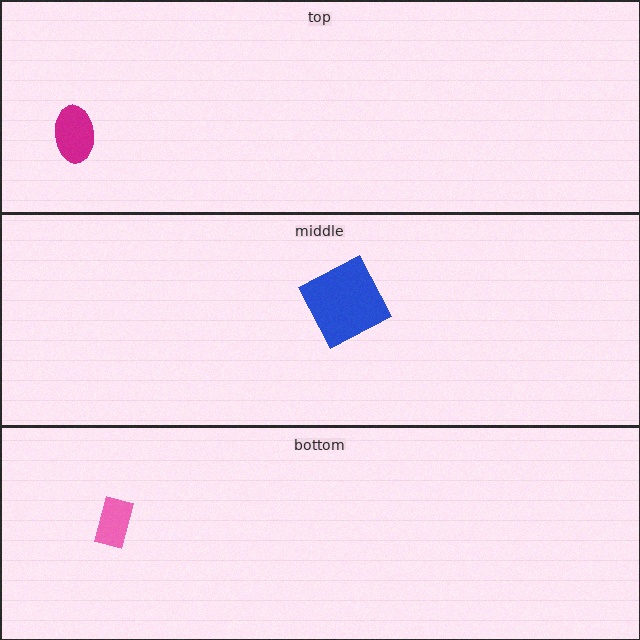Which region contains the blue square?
The middle region.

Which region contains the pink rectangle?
The bottom region.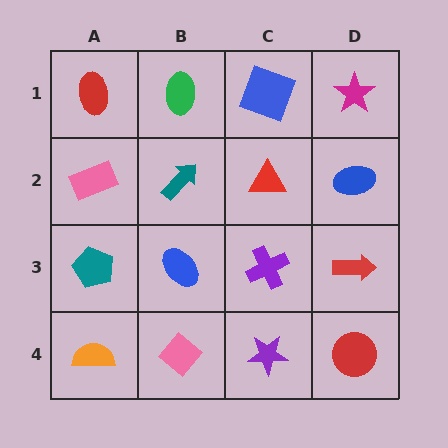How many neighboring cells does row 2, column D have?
3.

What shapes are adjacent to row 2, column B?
A green ellipse (row 1, column B), a blue ellipse (row 3, column B), a pink rectangle (row 2, column A), a red triangle (row 2, column C).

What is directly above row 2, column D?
A magenta star.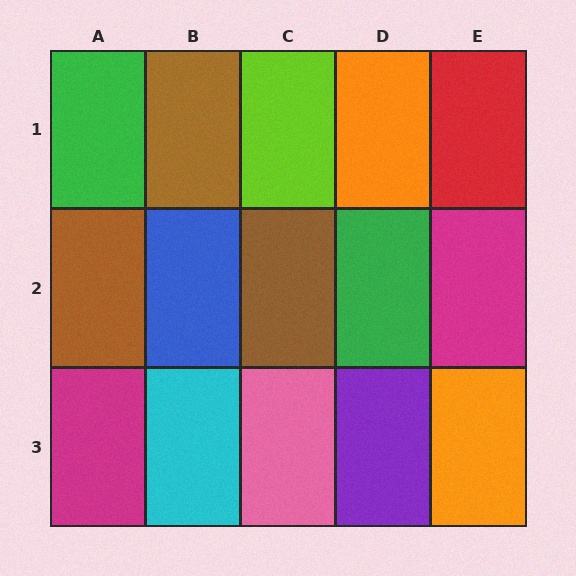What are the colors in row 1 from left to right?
Green, brown, lime, orange, red.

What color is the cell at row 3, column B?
Cyan.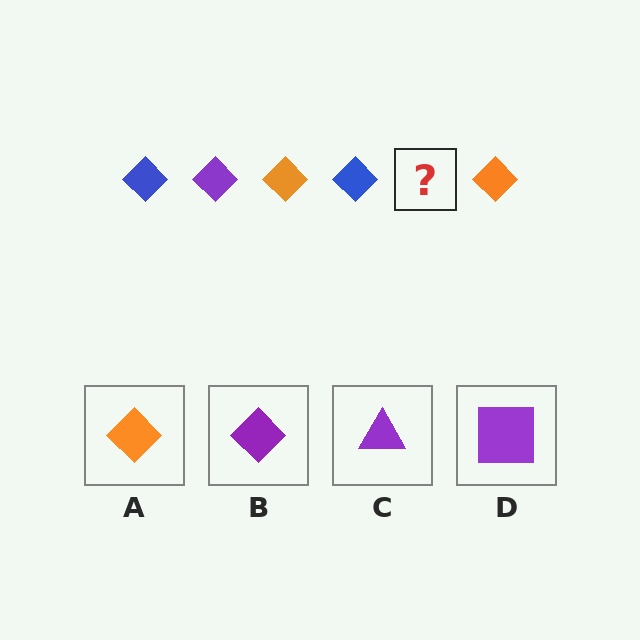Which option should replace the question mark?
Option B.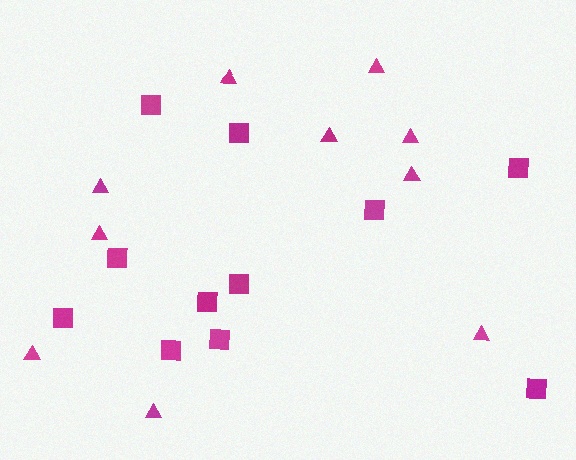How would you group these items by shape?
There are 2 groups: one group of squares (11) and one group of triangles (10).